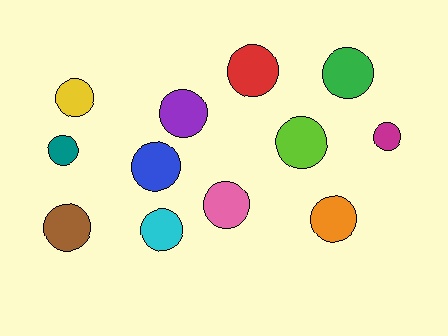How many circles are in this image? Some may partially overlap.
There are 12 circles.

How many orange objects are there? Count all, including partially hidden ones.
There is 1 orange object.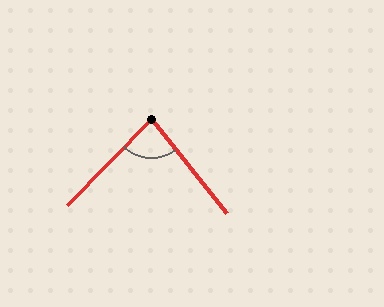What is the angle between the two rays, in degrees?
Approximately 82 degrees.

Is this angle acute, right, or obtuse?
It is acute.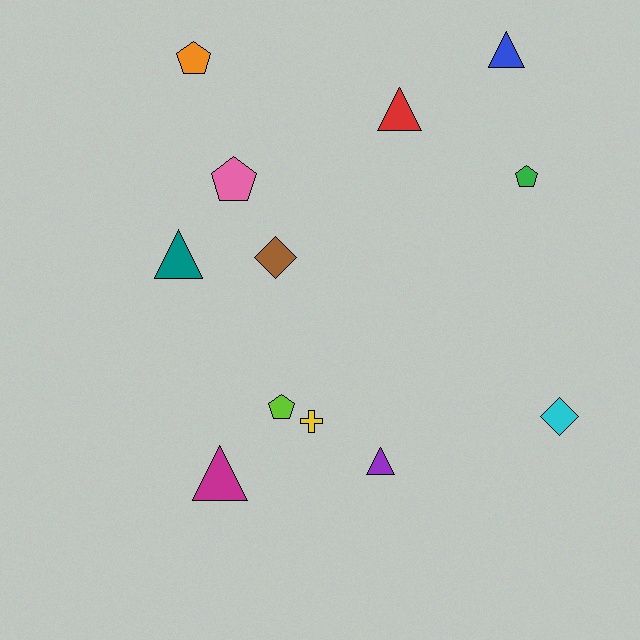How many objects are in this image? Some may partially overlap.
There are 12 objects.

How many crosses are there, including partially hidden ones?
There is 1 cross.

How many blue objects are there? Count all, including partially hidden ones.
There is 1 blue object.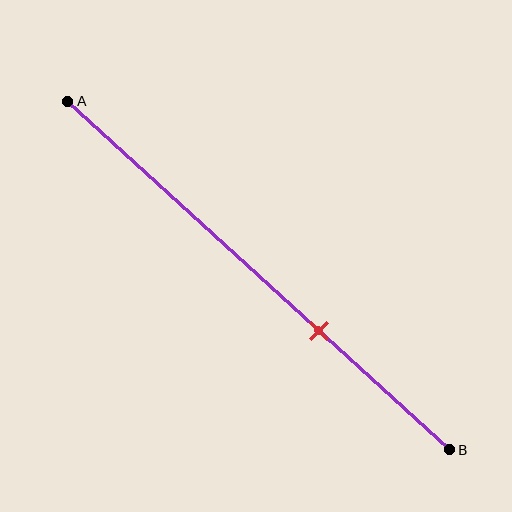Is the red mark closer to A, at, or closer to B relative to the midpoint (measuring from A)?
The red mark is closer to point B than the midpoint of segment AB.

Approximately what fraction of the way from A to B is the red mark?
The red mark is approximately 65% of the way from A to B.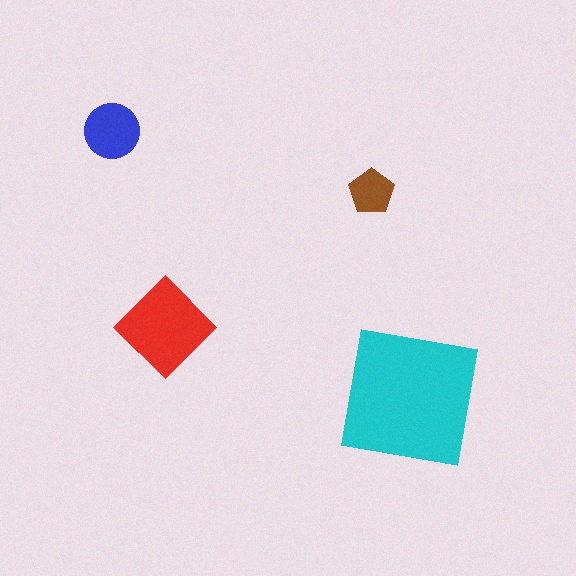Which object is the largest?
The cyan square.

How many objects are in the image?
There are 4 objects in the image.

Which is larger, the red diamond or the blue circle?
The red diamond.